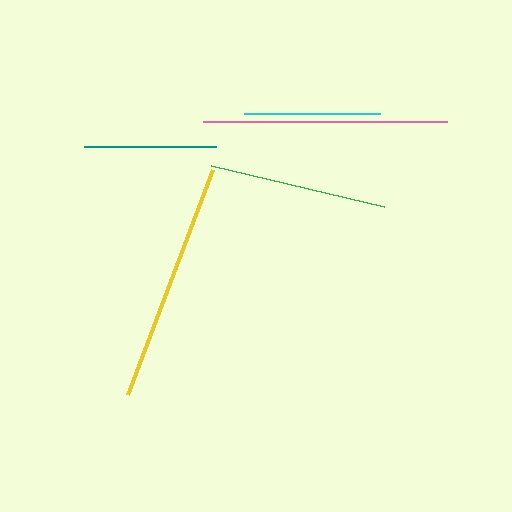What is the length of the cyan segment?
The cyan segment is approximately 136 pixels long.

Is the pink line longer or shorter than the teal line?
The pink line is longer than the teal line.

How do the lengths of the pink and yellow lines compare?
The pink and yellow lines are approximately the same length.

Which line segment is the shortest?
The teal line is the shortest at approximately 132 pixels.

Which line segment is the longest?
The pink line is the longest at approximately 244 pixels.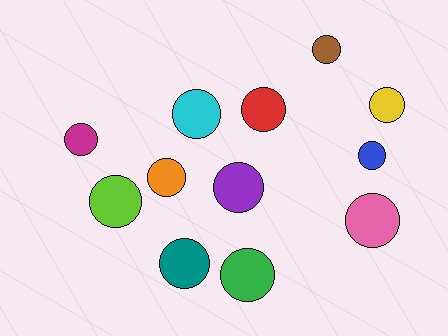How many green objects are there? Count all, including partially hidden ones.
There is 1 green object.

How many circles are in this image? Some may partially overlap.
There are 12 circles.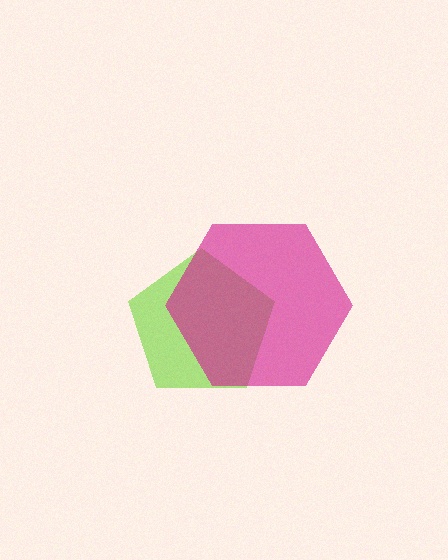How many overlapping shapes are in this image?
There are 2 overlapping shapes in the image.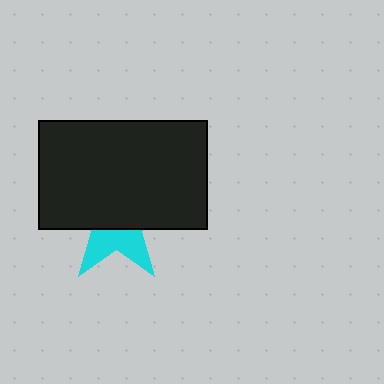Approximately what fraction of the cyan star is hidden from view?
Roughly 61% of the cyan star is hidden behind the black rectangle.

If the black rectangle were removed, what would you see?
You would see the complete cyan star.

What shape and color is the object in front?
The object in front is a black rectangle.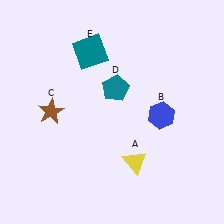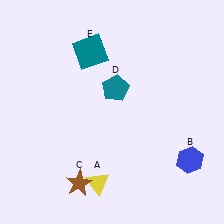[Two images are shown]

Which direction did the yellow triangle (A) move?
The yellow triangle (A) moved left.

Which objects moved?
The objects that moved are: the yellow triangle (A), the blue hexagon (B), the brown star (C).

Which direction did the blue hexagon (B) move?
The blue hexagon (B) moved down.